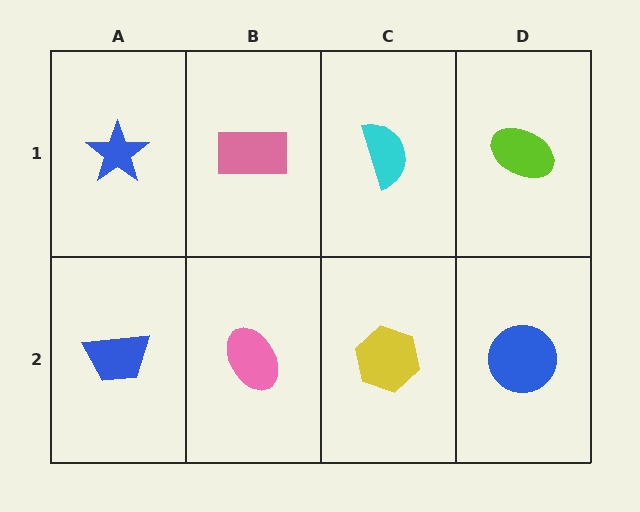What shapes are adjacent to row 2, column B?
A pink rectangle (row 1, column B), a blue trapezoid (row 2, column A), a yellow hexagon (row 2, column C).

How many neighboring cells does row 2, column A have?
2.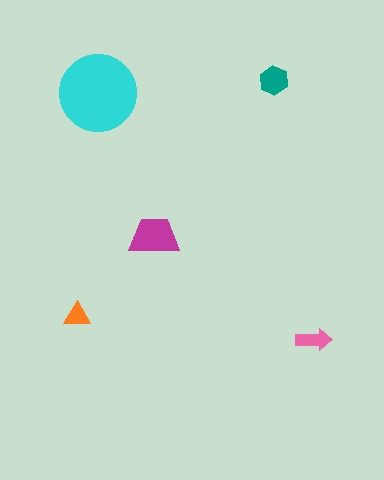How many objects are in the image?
There are 5 objects in the image.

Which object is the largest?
The cyan circle.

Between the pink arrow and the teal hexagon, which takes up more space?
The teal hexagon.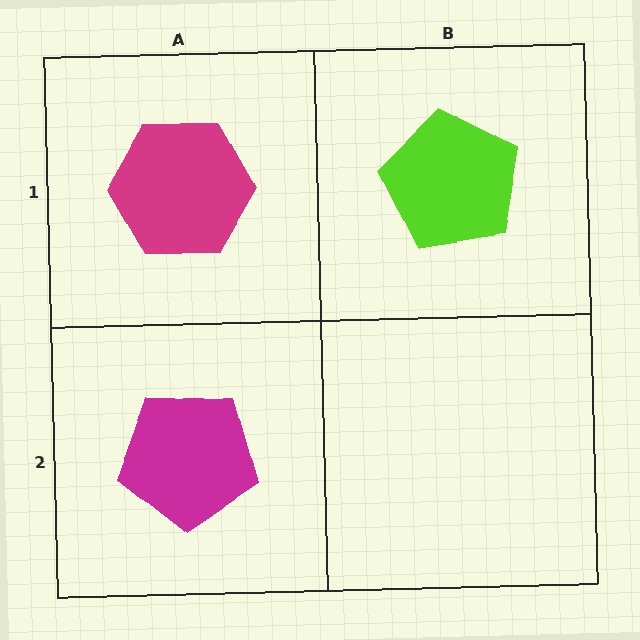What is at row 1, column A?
A magenta hexagon.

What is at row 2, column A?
A magenta pentagon.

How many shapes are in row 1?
2 shapes.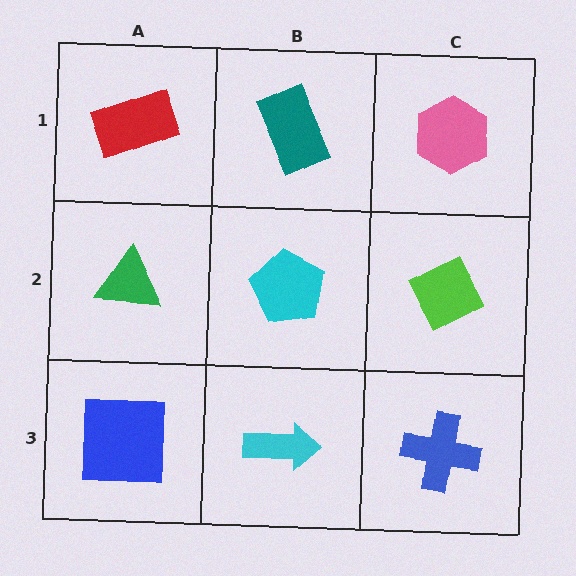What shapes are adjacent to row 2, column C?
A pink hexagon (row 1, column C), a blue cross (row 3, column C), a cyan pentagon (row 2, column B).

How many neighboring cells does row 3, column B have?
3.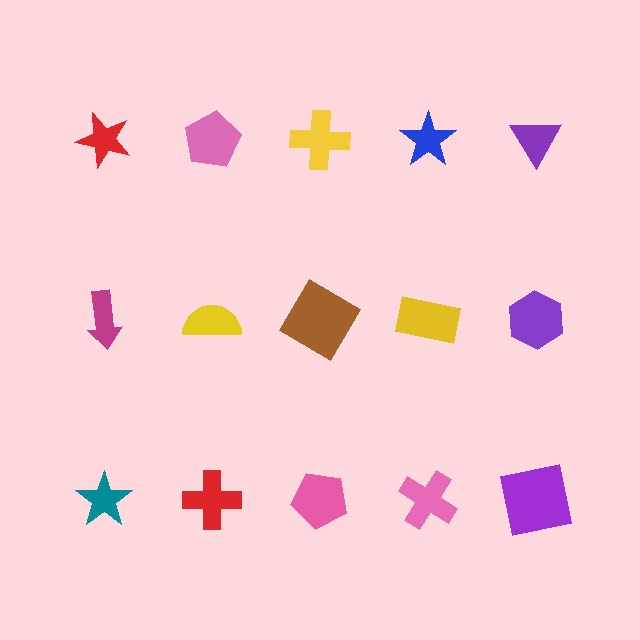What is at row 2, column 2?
A yellow semicircle.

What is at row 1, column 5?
A purple triangle.